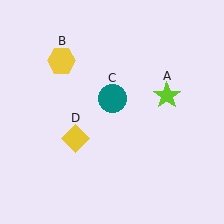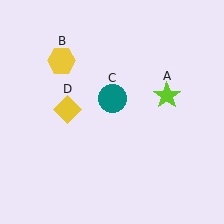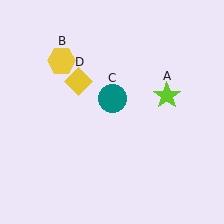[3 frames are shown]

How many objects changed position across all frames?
1 object changed position: yellow diamond (object D).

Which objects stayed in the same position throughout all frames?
Lime star (object A) and yellow hexagon (object B) and teal circle (object C) remained stationary.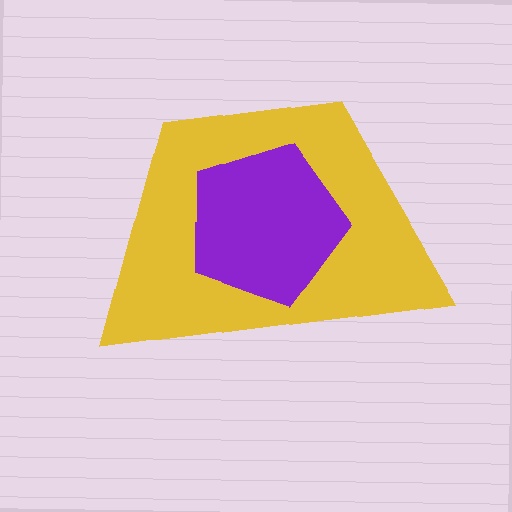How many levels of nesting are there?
2.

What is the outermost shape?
The yellow trapezoid.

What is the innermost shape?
The purple pentagon.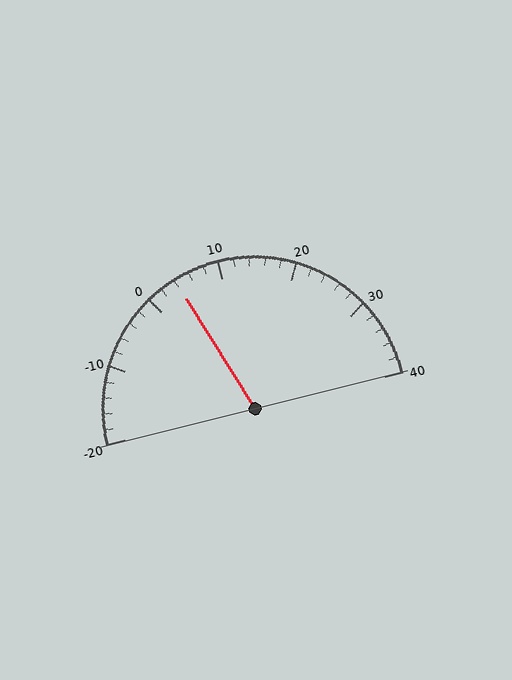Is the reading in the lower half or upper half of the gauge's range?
The reading is in the lower half of the range (-20 to 40).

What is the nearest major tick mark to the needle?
The nearest major tick mark is 0.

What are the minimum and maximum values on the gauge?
The gauge ranges from -20 to 40.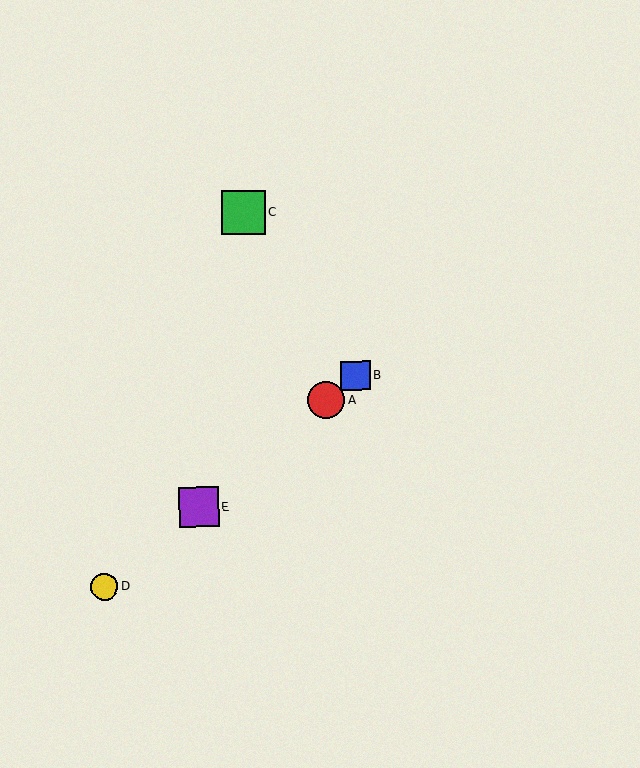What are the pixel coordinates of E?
Object E is at (199, 507).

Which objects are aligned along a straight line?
Objects A, B, D, E are aligned along a straight line.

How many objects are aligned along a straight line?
4 objects (A, B, D, E) are aligned along a straight line.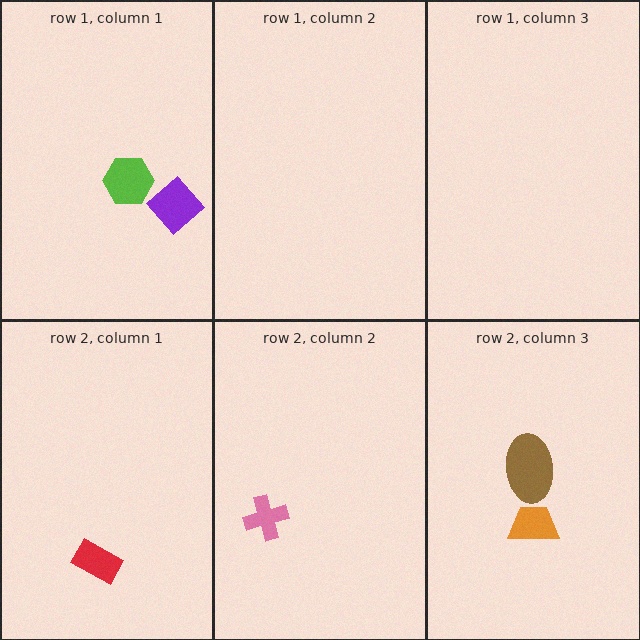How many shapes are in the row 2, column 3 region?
2.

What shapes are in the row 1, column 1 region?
The purple diamond, the lime hexagon.